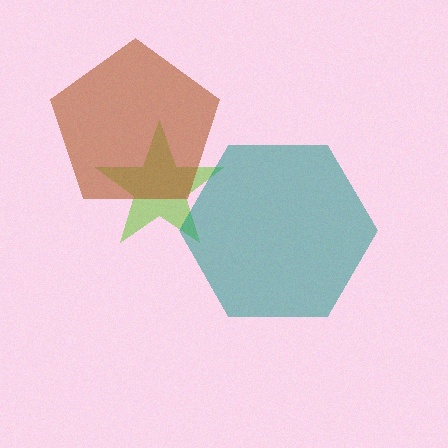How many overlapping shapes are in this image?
There are 3 overlapping shapes in the image.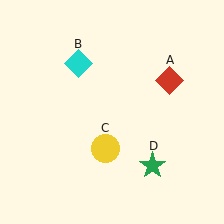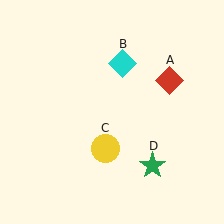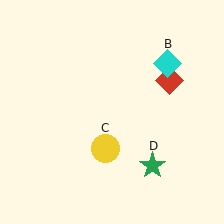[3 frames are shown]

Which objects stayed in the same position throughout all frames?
Red diamond (object A) and yellow circle (object C) and green star (object D) remained stationary.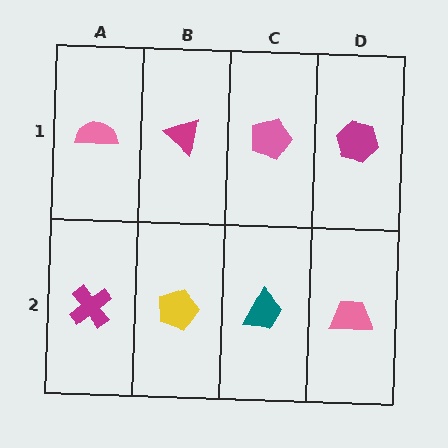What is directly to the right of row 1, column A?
A magenta triangle.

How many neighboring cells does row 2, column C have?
3.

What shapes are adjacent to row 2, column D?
A magenta hexagon (row 1, column D), a teal trapezoid (row 2, column C).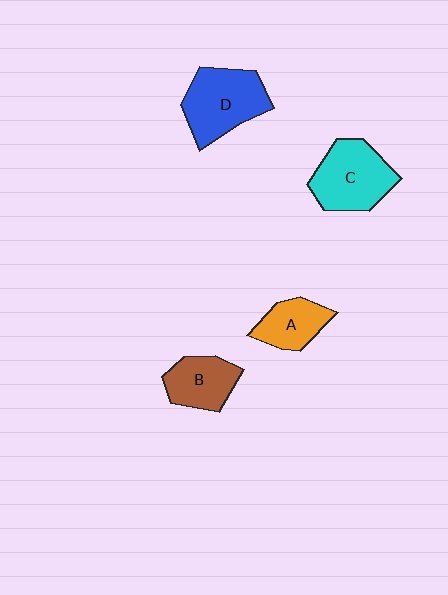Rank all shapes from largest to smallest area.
From largest to smallest: D (blue), C (cyan), B (brown), A (orange).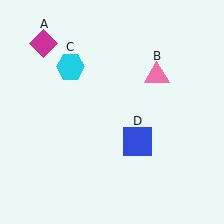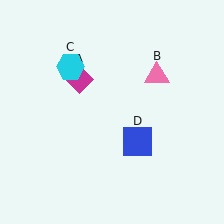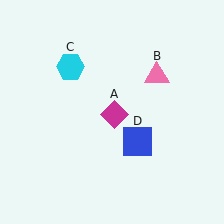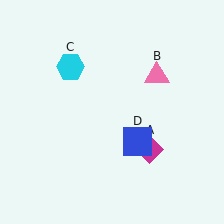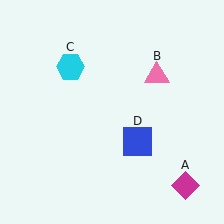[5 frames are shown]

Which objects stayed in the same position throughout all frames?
Pink triangle (object B) and cyan hexagon (object C) and blue square (object D) remained stationary.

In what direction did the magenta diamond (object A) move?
The magenta diamond (object A) moved down and to the right.